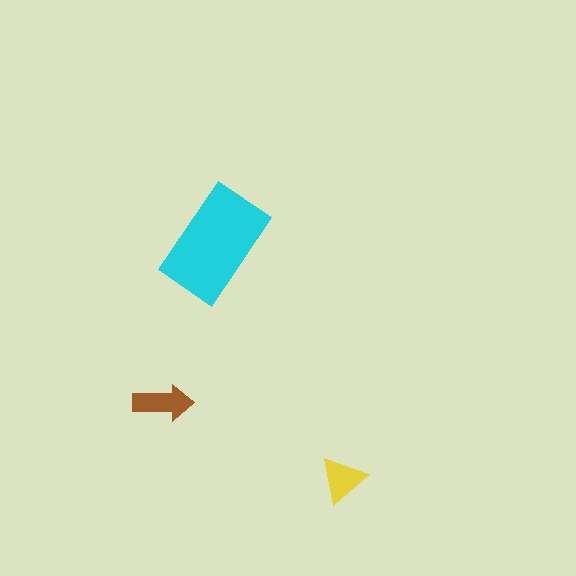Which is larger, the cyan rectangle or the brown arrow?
The cyan rectangle.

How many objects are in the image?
There are 3 objects in the image.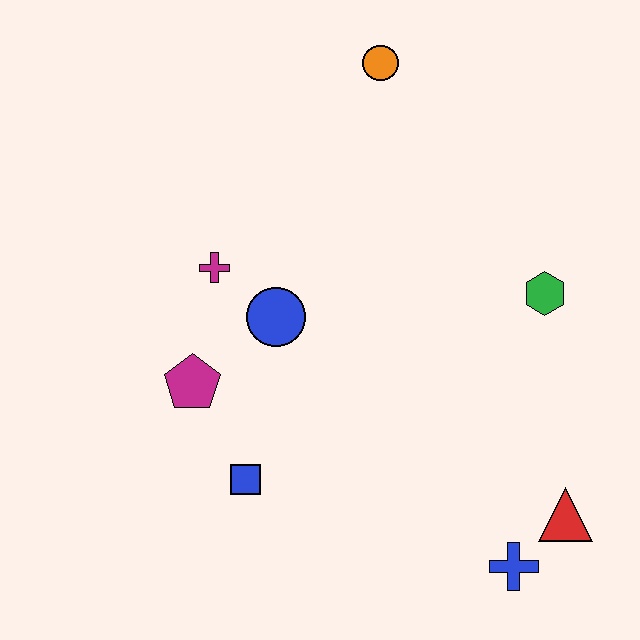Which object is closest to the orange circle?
The magenta cross is closest to the orange circle.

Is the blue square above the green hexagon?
No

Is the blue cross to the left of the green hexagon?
Yes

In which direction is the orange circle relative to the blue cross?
The orange circle is above the blue cross.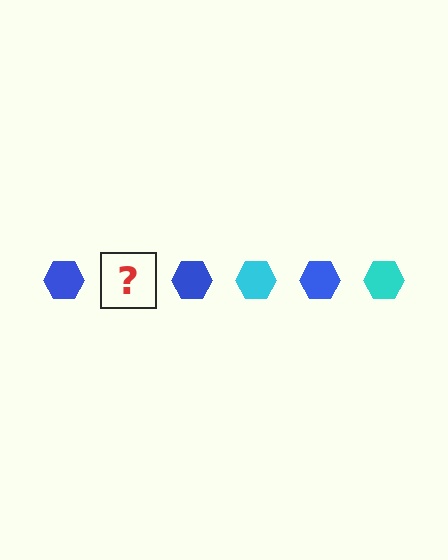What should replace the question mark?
The question mark should be replaced with a cyan hexagon.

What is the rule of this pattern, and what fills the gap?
The rule is that the pattern cycles through blue, cyan hexagons. The gap should be filled with a cyan hexagon.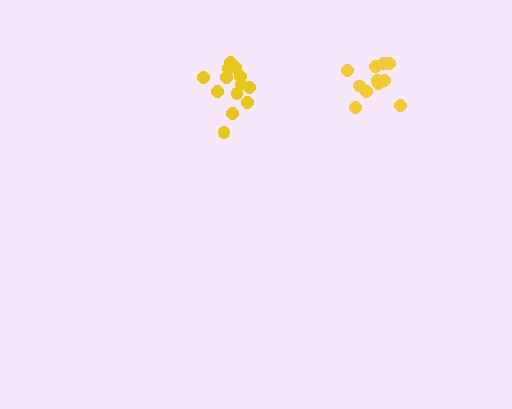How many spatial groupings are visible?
There are 2 spatial groupings.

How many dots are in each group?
Group 1: 13 dots, Group 2: 11 dots (24 total).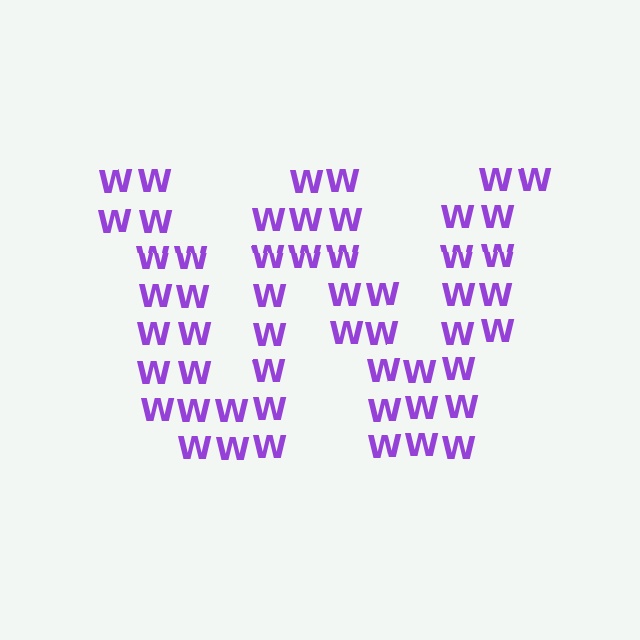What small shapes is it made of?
It is made of small letter W's.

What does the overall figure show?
The overall figure shows the letter W.